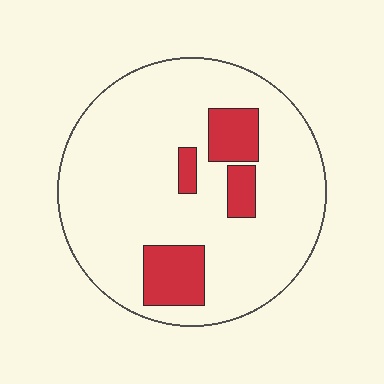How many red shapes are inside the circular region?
4.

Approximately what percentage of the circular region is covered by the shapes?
Approximately 15%.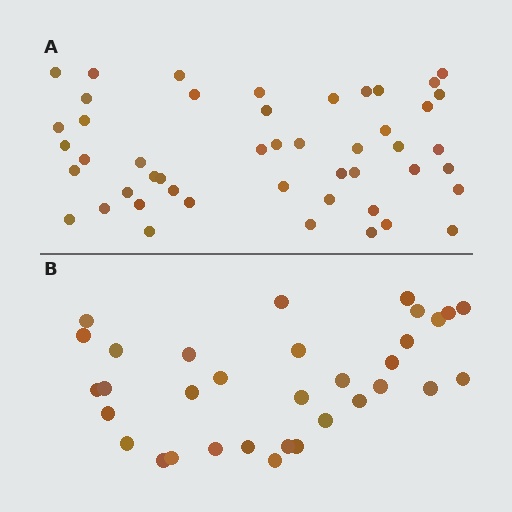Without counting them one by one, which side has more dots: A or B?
Region A (the top region) has more dots.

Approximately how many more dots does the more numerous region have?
Region A has approximately 15 more dots than region B.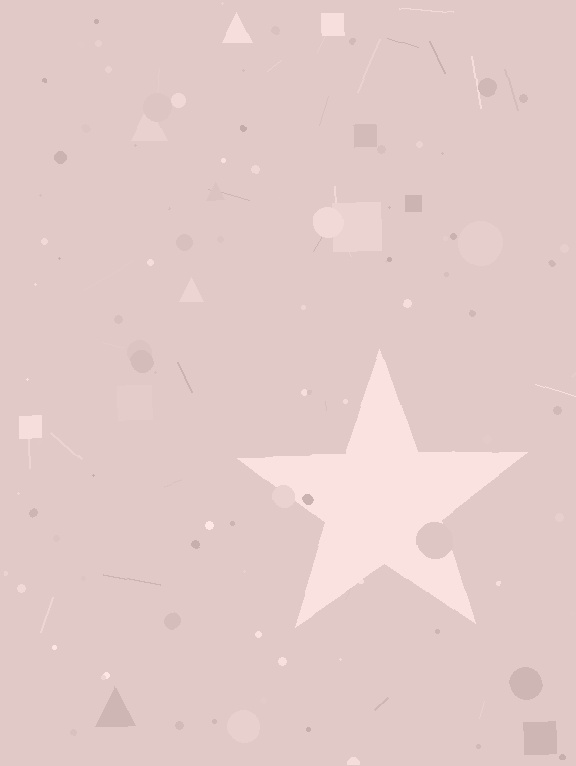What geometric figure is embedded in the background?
A star is embedded in the background.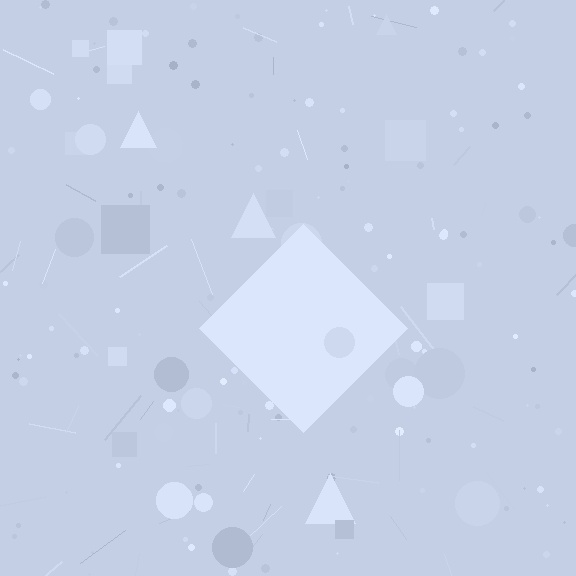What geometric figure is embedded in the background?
A diamond is embedded in the background.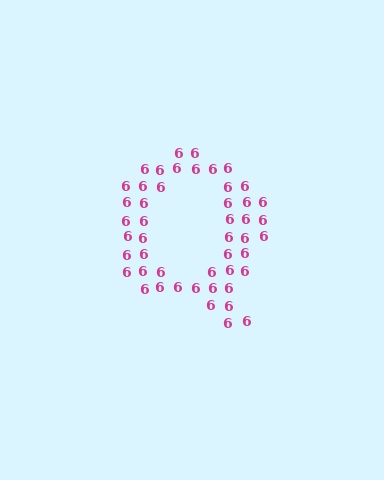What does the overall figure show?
The overall figure shows the letter Q.